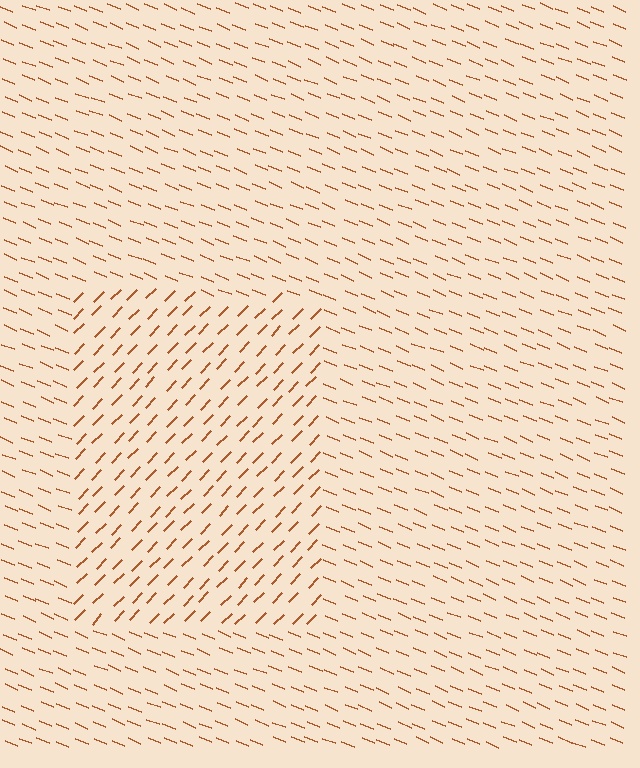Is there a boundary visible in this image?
Yes, there is a texture boundary formed by a change in line orientation.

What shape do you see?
I see a rectangle.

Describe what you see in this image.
The image is filled with small brown line segments. A rectangle region in the image has lines oriented differently from the surrounding lines, creating a visible texture boundary.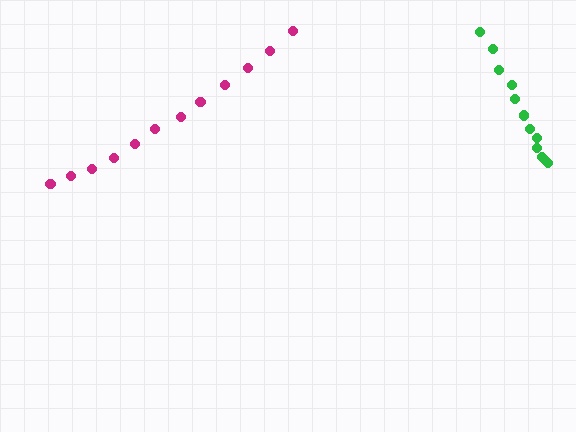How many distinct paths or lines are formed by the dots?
There are 2 distinct paths.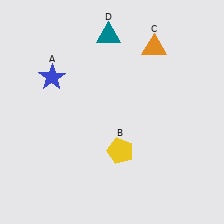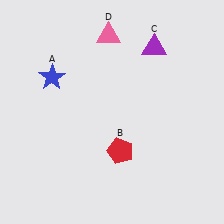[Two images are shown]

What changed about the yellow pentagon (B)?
In Image 1, B is yellow. In Image 2, it changed to red.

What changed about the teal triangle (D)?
In Image 1, D is teal. In Image 2, it changed to pink.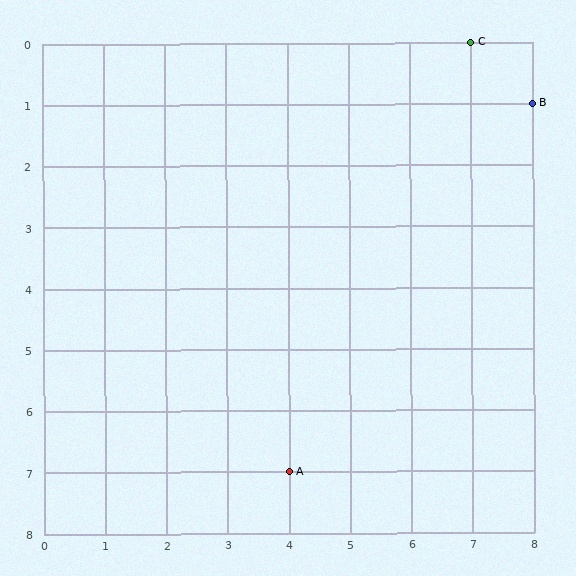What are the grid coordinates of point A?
Point A is at grid coordinates (4, 7).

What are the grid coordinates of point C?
Point C is at grid coordinates (7, 0).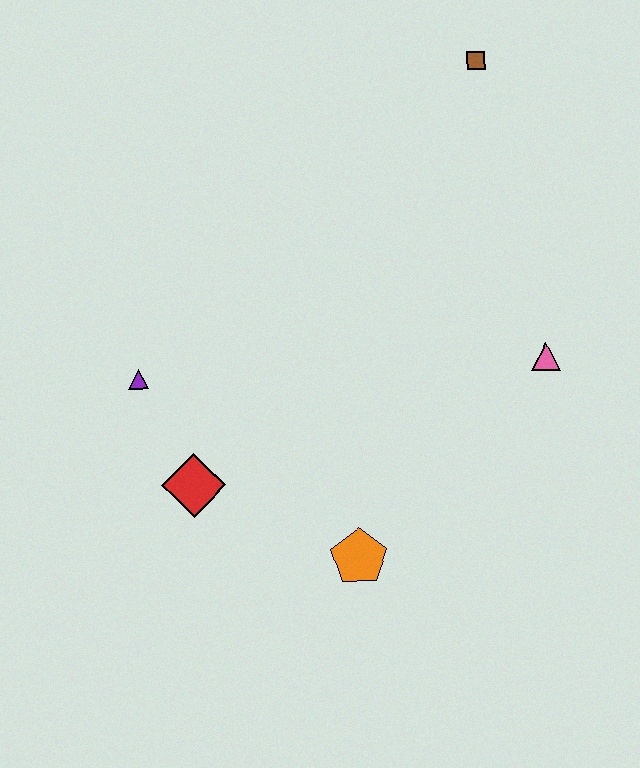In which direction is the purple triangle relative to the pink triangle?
The purple triangle is to the left of the pink triangle.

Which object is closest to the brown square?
The pink triangle is closest to the brown square.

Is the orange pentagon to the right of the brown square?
No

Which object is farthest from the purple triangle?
The brown square is farthest from the purple triangle.